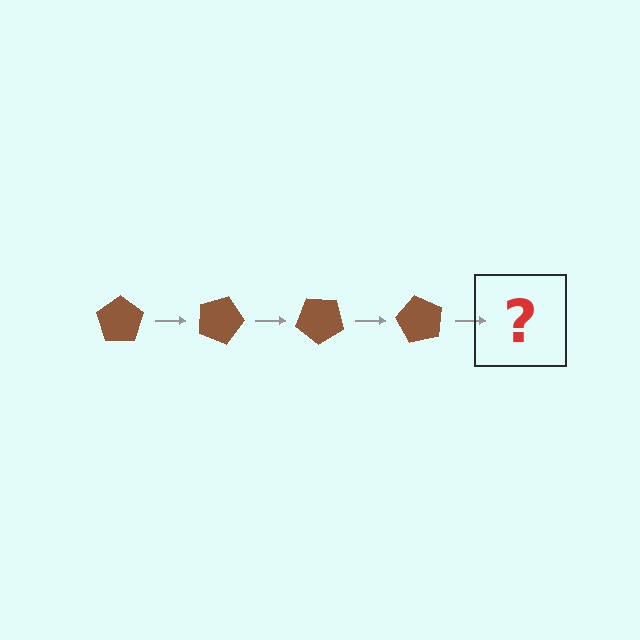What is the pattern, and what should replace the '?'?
The pattern is that the pentagon rotates 20 degrees each step. The '?' should be a brown pentagon rotated 80 degrees.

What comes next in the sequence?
The next element should be a brown pentagon rotated 80 degrees.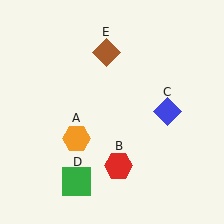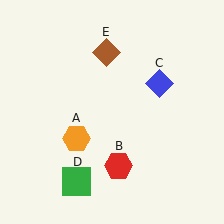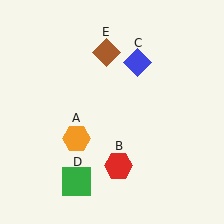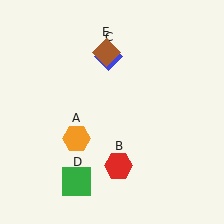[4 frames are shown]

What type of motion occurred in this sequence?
The blue diamond (object C) rotated counterclockwise around the center of the scene.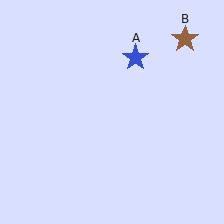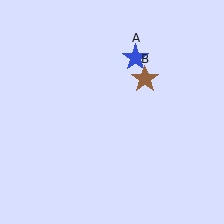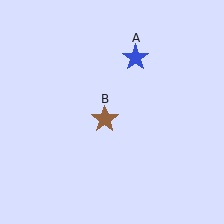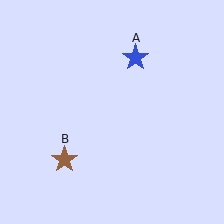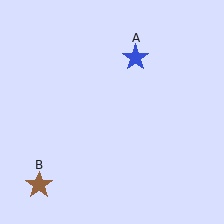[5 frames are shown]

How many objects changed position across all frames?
1 object changed position: brown star (object B).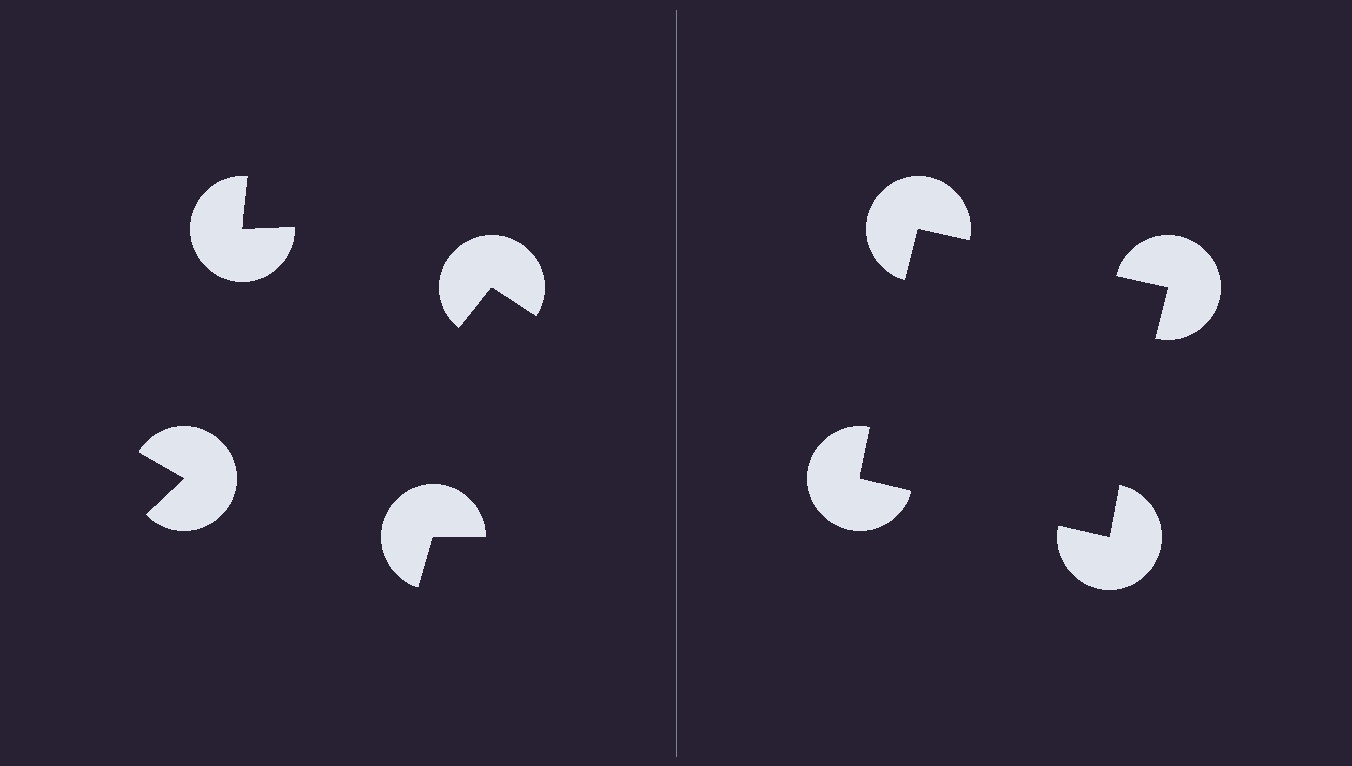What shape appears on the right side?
An illusory square.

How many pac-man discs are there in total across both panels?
8 — 4 on each side.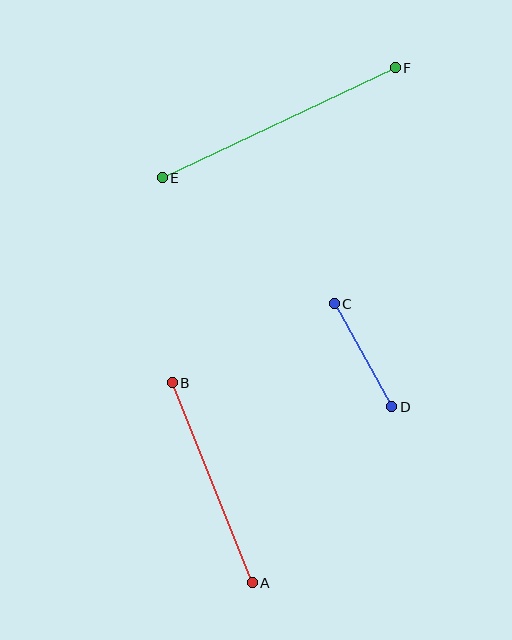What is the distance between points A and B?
The distance is approximately 215 pixels.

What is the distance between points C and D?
The distance is approximately 118 pixels.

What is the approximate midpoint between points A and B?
The midpoint is at approximately (212, 483) pixels.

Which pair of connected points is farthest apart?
Points E and F are farthest apart.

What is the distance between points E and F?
The distance is approximately 257 pixels.